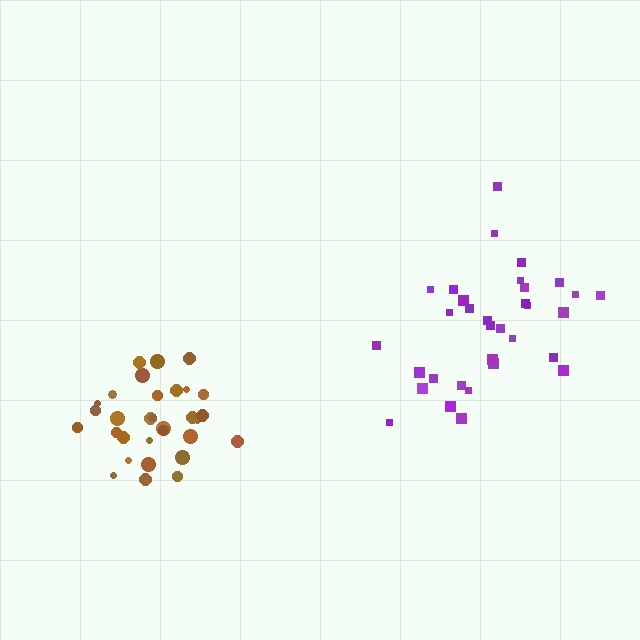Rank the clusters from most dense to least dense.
brown, purple.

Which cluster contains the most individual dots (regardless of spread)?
Purple (33).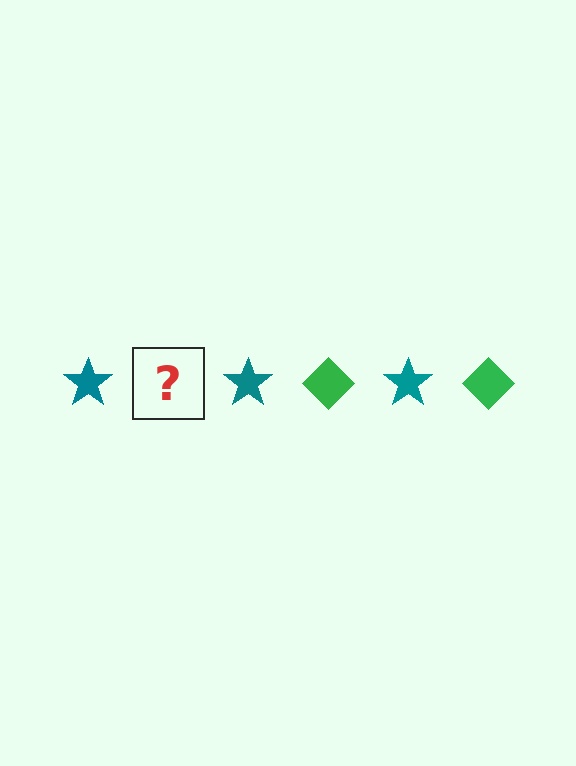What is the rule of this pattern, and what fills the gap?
The rule is that the pattern alternates between teal star and green diamond. The gap should be filled with a green diamond.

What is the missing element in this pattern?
The missing element is a green diamond.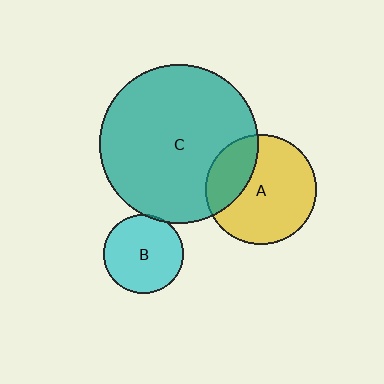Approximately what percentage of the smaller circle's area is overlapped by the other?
Approximately 30%.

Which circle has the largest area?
Circle C (teal).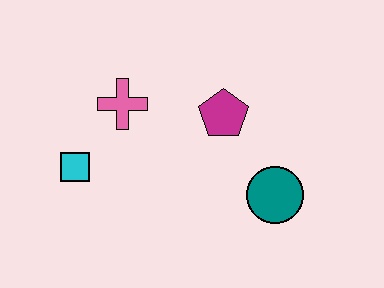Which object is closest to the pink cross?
The cyan square is closest to the pink cross.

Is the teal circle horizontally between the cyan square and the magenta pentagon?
No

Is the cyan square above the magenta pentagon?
No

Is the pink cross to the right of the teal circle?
No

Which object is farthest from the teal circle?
The cyan square is farthest from the teal circle.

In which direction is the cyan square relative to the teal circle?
The cyan square is to the left of the teal circle.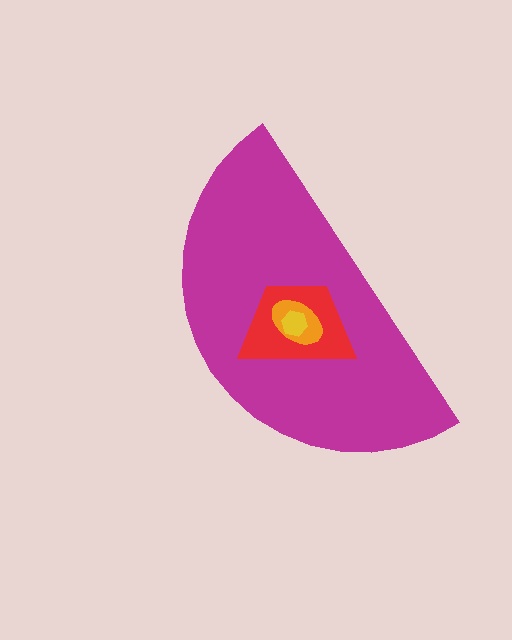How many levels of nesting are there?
4.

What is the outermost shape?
The magenta semicircle.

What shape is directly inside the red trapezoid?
The orange ellipse.